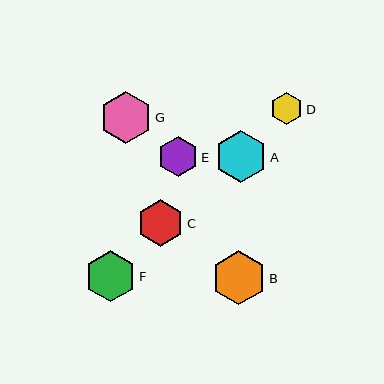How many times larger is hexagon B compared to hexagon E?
Hexagon B is approximately 1.4 times the size of hexagon E.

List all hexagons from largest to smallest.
From largest to smallest: B, G, A, F, C, E, D.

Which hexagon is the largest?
Hexagon B is the largest with a size of approximately 54 pixels.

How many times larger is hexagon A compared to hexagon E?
Hexagon A is approximately 1.3 times the size of hexagon E.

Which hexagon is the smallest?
Hexagon D is the smallest with a size of approximately 32 pixels.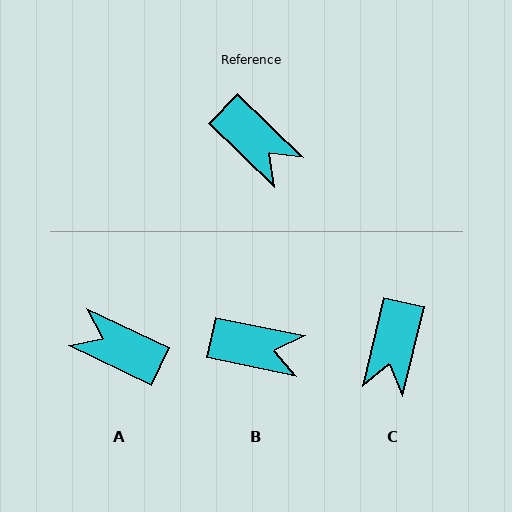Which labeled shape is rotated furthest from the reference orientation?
A, about 161 degrees away.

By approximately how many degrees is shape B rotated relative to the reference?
Approximately 33 degrees counter-clockwise.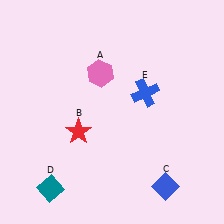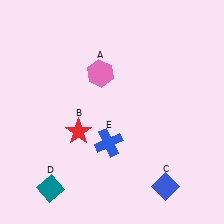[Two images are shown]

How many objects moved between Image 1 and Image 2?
1 object moved between the two images.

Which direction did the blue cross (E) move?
The blue cross (E) moved down.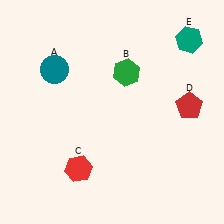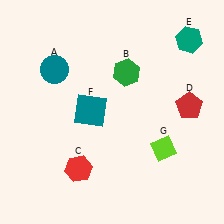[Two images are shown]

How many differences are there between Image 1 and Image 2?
There are 2 differences between the two images.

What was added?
A teal square (F), a lime diamond (G) were added in Image 2.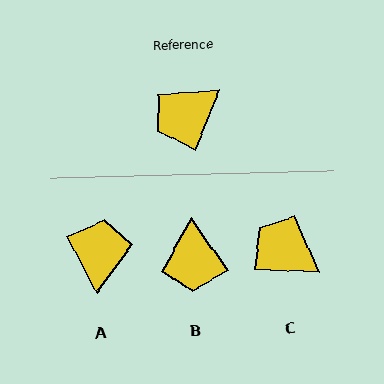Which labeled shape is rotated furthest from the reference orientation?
A, about 130 degrees away.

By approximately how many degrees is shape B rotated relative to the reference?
Approximately 57 degrees counter-clockwise.